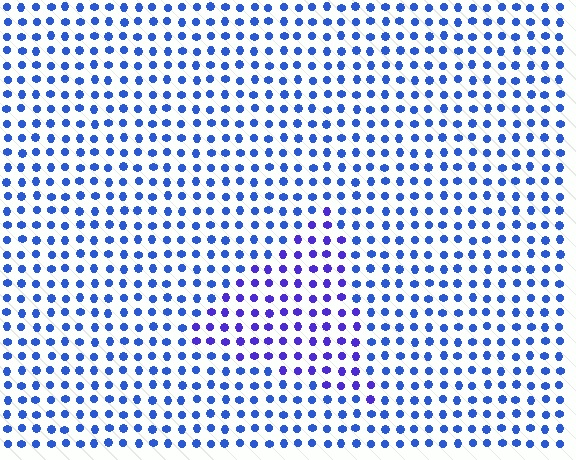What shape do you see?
I see a triangle.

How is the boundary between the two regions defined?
The boundary is defined purely by a slight shift in hue (about 29 degrees). Spacing, size, and orientation are identical on both sides.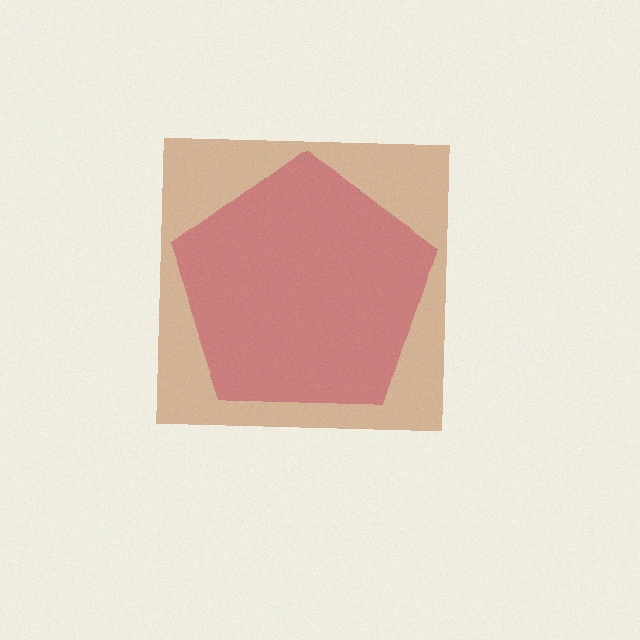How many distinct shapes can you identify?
There are 2 distinct shapes: a pink pentagon, a brown square.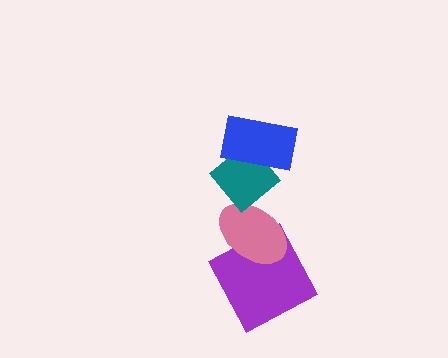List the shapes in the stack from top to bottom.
From top to bottom: the blue rectangle, the teal diamond, the pink ellipse, the purple square.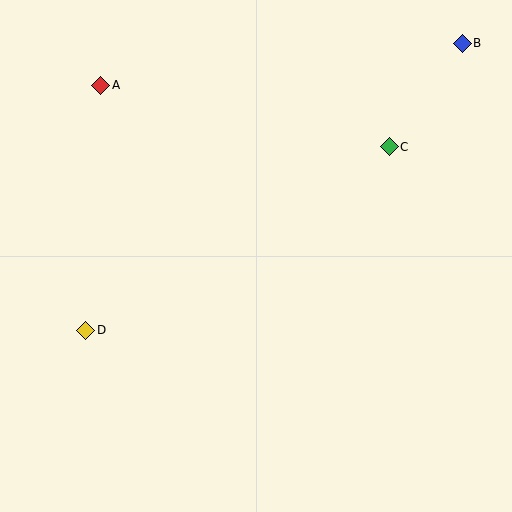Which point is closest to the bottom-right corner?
Point C is closest to the bottom-right corner.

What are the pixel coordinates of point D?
Point D is at (86, 330).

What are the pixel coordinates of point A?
Point A is at (101, 85).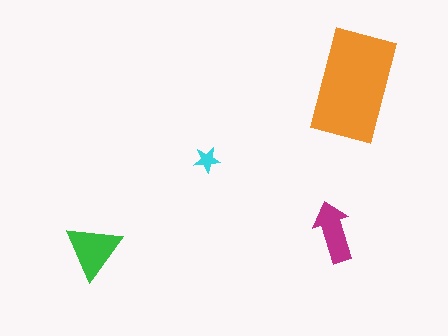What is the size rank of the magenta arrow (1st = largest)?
3rd.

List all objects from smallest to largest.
The cyan star, the magenta arrow, the green triangle, the orange rectangle.